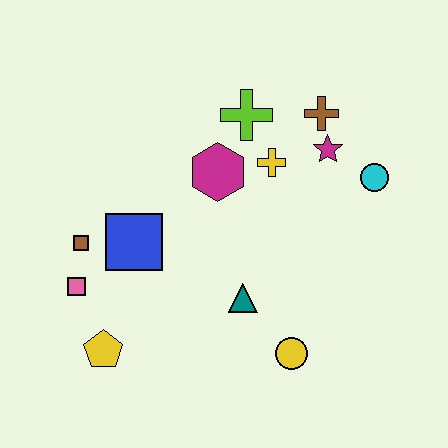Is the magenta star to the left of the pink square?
No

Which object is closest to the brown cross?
The magenta star is closest to the brown cross.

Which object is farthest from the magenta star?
The yellow pentagon is farthest from the magenta star.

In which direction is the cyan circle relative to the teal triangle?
The cyan circle is to the right of the teal triangle.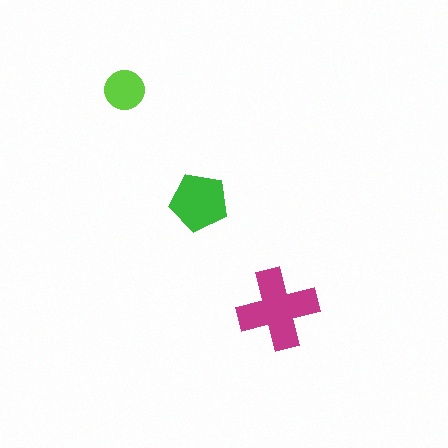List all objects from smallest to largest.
The lime circle, the green pentagon, the magenta cross.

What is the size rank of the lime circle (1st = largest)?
3rd.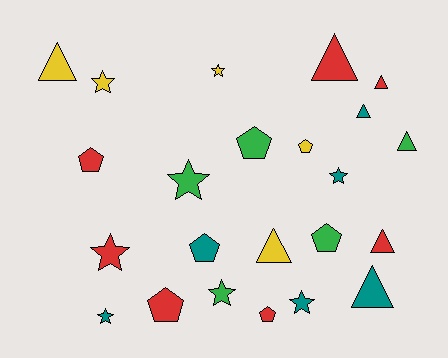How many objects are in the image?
There are 23 objects.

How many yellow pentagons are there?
There is 1 yellow pentagon.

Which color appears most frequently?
Red, with 7 objects.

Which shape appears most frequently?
Triangle, with 8 objects.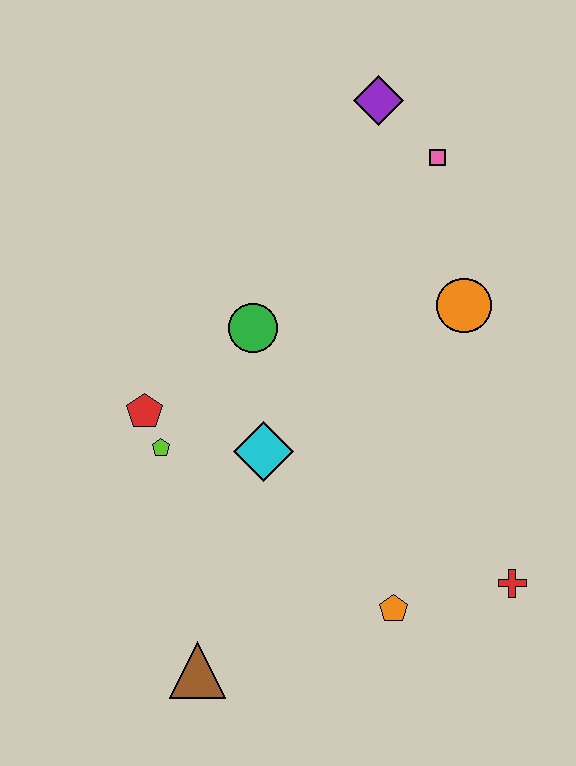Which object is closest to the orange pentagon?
The red cross is closest to the orange pentagon.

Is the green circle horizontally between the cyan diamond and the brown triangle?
Yes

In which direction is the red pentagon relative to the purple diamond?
The red pentagon is below the purple diamond.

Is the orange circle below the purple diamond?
Yes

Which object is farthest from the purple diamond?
The brown triangle is farthest from the purple diamond.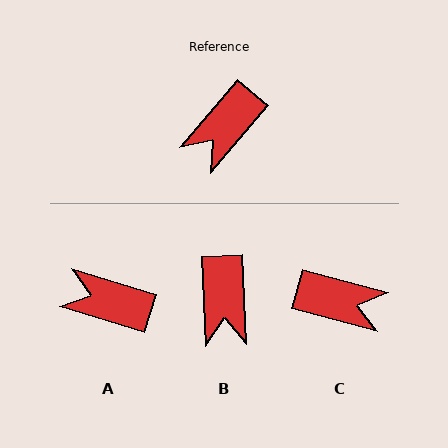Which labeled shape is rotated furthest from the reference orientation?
C, about 115 degrees away.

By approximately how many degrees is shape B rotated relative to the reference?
Approximately 43 degrees counter-clockwise.